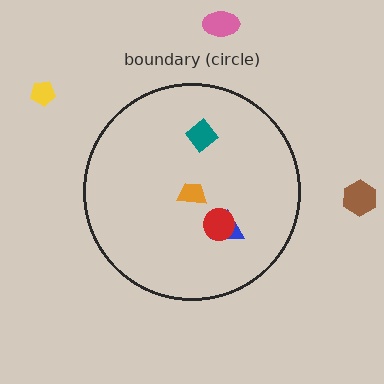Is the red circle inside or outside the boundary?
Inside.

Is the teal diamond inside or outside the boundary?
Inside.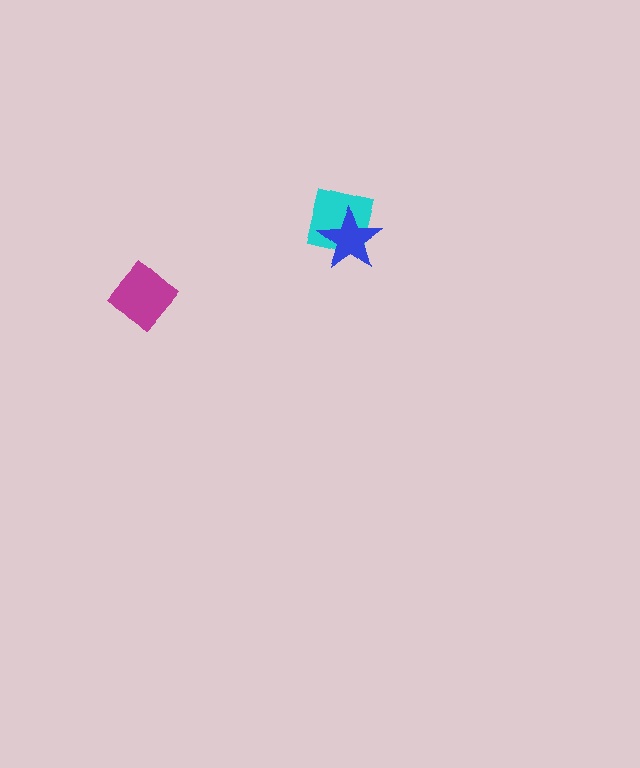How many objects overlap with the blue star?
1 object overlaps with the blue star.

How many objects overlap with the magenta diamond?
0 objects overlap with the magenta diamond.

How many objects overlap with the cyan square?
1 object overlaps with the cyan square.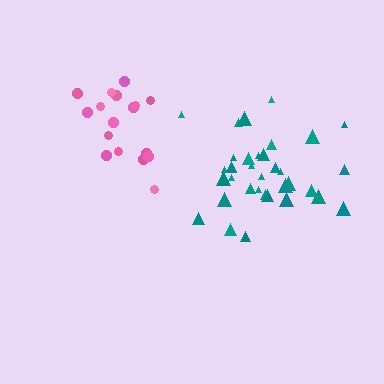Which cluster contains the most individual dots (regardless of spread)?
Teal (35).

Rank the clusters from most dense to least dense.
teal, pink.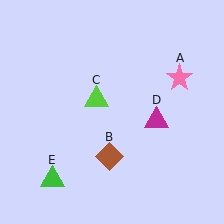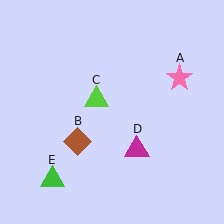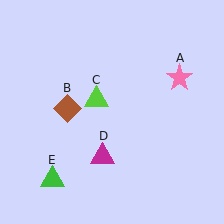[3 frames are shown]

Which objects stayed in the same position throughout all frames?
Pink star (object A) and lime triangle (object C) and green triangle (object E) remained stationary.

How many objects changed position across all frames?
2 objects changed position: brown diamond (object B), magenta triangle (object D).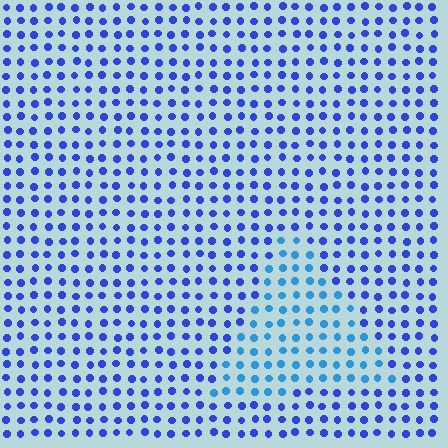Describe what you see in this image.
The image is filled with small blue elements in a uniform arrangement. A triangle-shaped region is visible where the elements are tinted to a slightly different hue, forming a subtle color boundary.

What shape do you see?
I see a triangle.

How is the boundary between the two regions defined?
The boundary is defined purely by a slight shift in hue (about 30 degrees). Spacing, size, and orientation are identical on both sides.